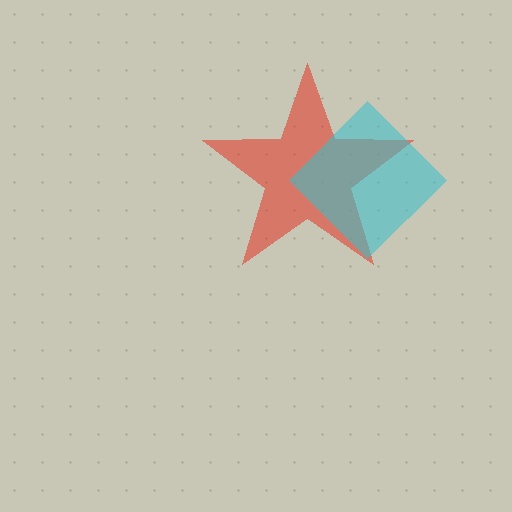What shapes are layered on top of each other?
The layered shapes are: a red star, a cyan diamond.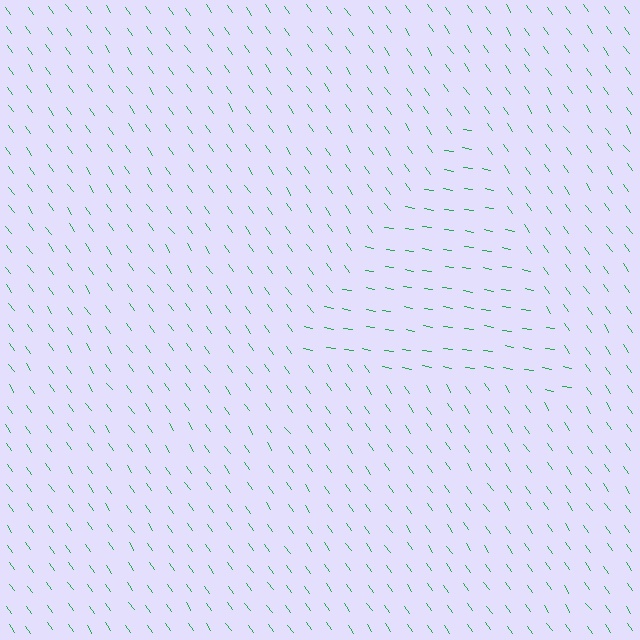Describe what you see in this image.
The image is filled with small green line segments. A triangle region in the image has lines oriented differently from the surrounding lines, creating a visible texture boundary.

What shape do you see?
I see a triangle.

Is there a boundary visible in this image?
Yes, there is a texture boundary formed by a change in line orientation.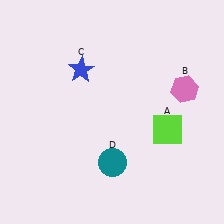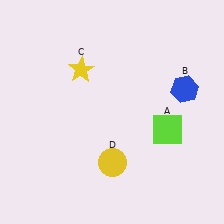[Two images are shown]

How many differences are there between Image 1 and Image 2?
There are 3 differences between the two images.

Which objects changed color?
B changed from pink to blue. C changed from blue to yellow. D changed from teal to yellow.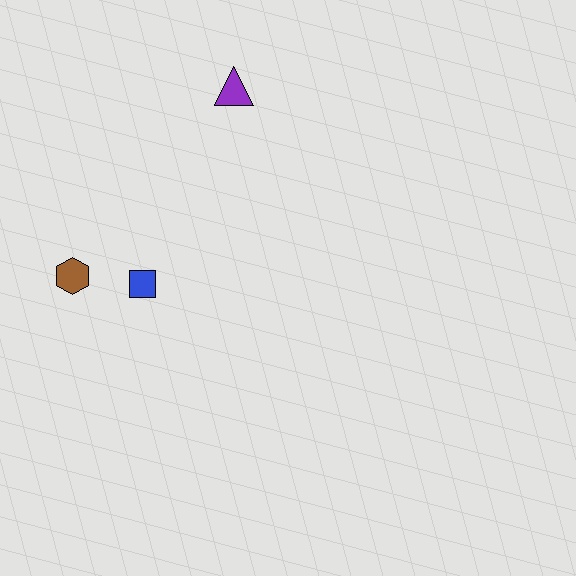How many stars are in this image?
There are no stars.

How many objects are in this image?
There are 3 objects.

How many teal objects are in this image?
There are no teal objects.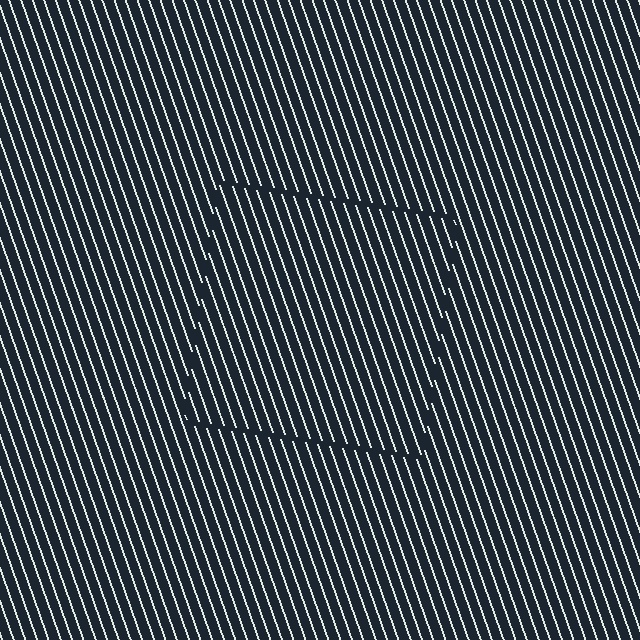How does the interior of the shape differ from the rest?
The interior of the shape contains the same grating, shifted by half a period — the contour is defined by the phase discontinuity where line-ends from the inner and outer gratings abut.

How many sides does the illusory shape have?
4 sides — the line-ends trace a square.